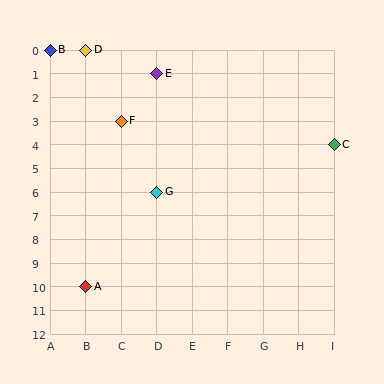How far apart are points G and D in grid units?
Points G and D are 2 columns and 6 rows apart (about 6.3 grid units diagonally).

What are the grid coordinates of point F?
Point F is at grid coordinates (C, 3).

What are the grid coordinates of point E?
Point E is at grid coordinates (D, 1).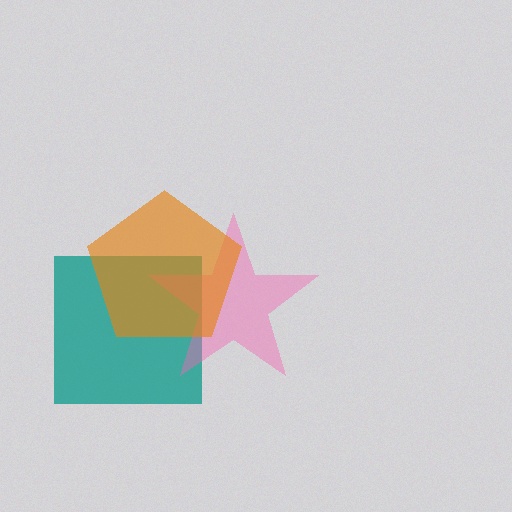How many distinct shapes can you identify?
There are 3 distinct shapes: a teal square, a pink star, an orange pentagon.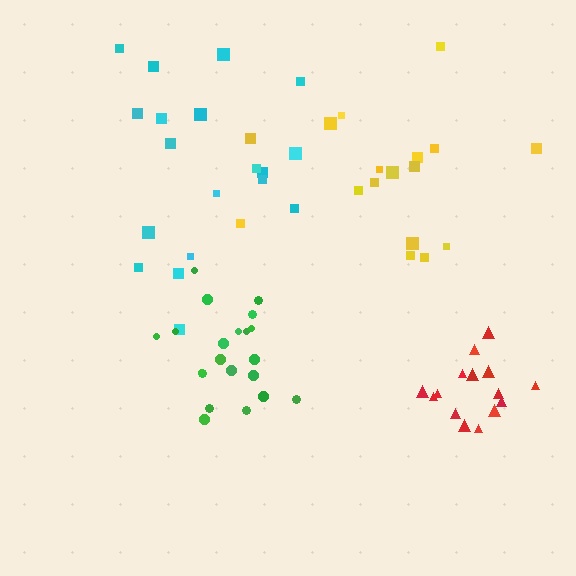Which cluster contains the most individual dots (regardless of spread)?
Green (21).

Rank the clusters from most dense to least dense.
green, red, cyan, yellow.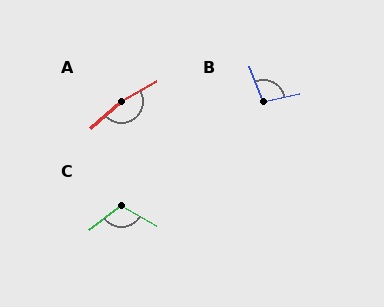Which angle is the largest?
A, at approximately 168 degrees.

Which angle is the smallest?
B, at approximately 98 degrees.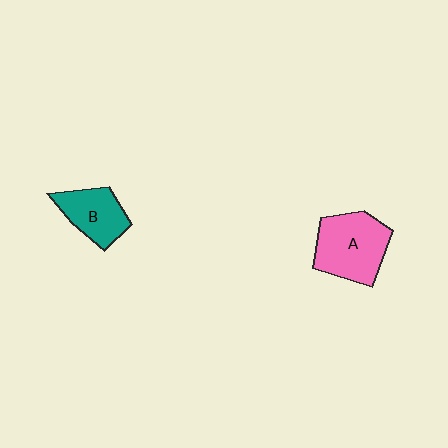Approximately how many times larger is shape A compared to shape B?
Approximately 1.4 times.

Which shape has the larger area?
Shape A (pink).